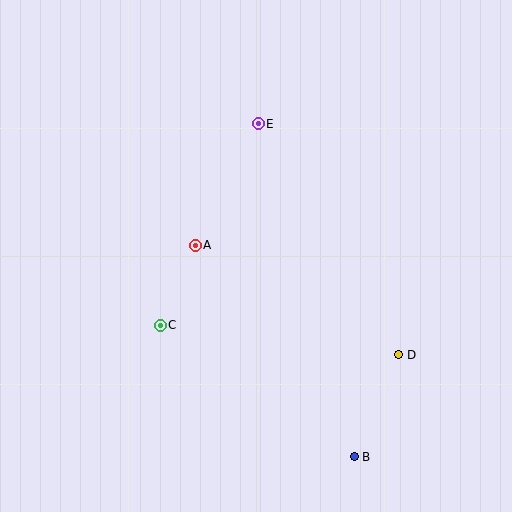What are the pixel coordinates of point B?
Point B is at (354, 457).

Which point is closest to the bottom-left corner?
Point C is closest to the bottom-left corner.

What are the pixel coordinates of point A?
Point A is at (195, 245).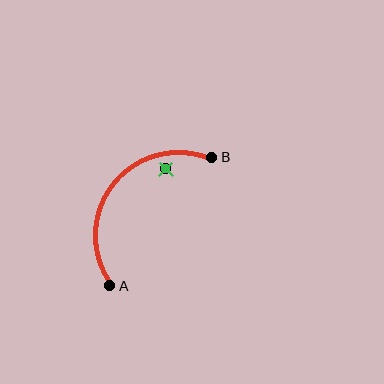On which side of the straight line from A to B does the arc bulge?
The arc bulges above and to the left of the straight line connecting A and B.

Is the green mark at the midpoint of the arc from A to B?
No — the green mark does not lie on the arc at all. It sits slightly inside the curve.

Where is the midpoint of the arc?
The arc midpoint is the point on the curve farthest from the straight line joining A and B. It sits above and to the left of that line.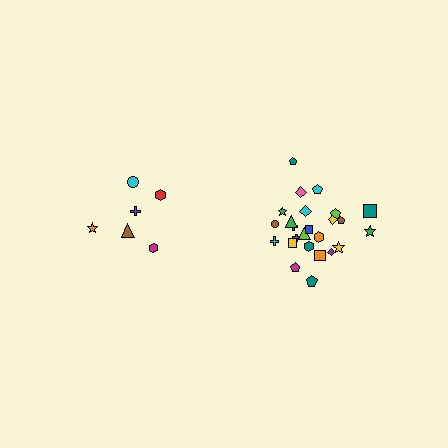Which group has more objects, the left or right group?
The right group.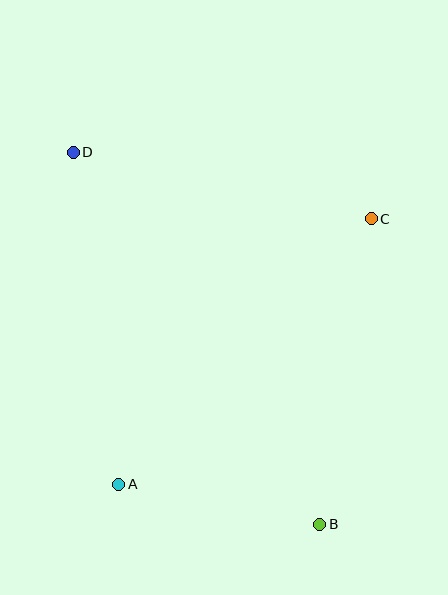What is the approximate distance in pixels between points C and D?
The distance between C and D is approximately 305 pixels.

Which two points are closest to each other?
Points A and B are closest to each other.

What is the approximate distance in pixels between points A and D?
The distance between A and D is approximately 335 pixels.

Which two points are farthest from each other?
Points B and D are farthest from each other.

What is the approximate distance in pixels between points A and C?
The distance between A and C is approximately 367 pixels.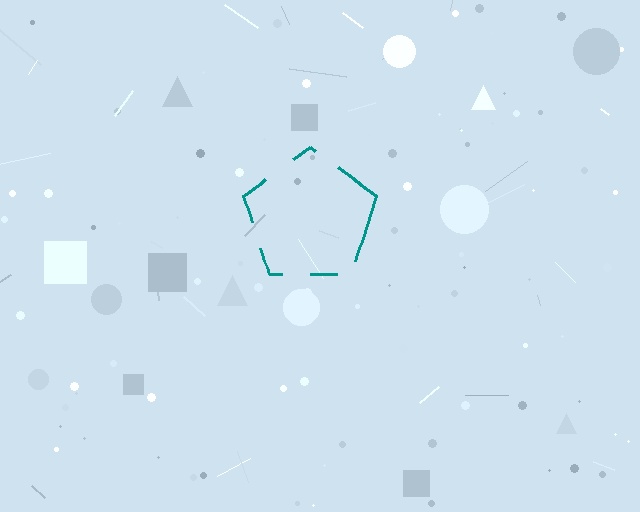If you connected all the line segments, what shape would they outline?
They would outline a pentagon.